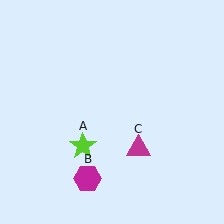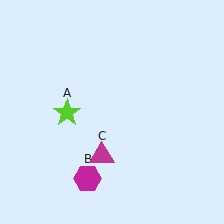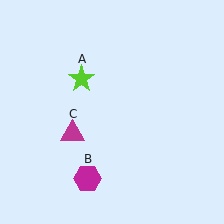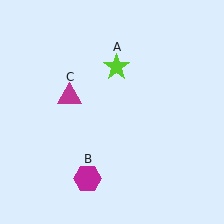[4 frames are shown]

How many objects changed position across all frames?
2 objects changed position: lime star (object A), magenta triangle (object C).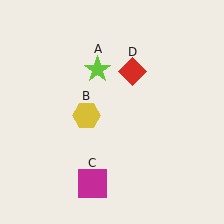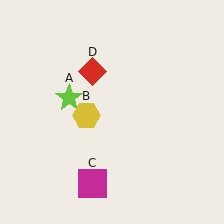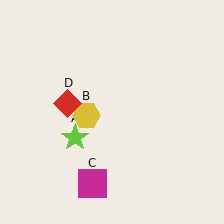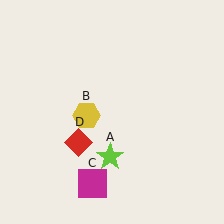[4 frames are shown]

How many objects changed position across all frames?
2 objects changed position: lime star (object A), red diamond (object D).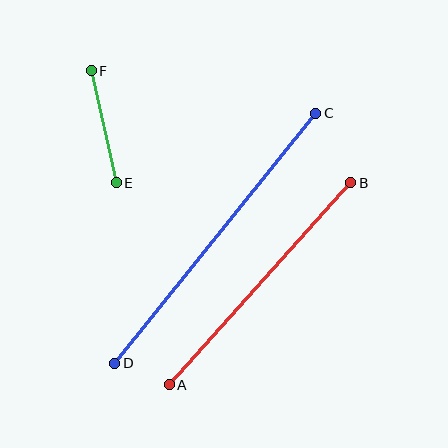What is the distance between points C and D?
The distance is approximately 321 pixels.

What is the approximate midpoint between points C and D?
The midpoint is at approximately (215, 238) pixels.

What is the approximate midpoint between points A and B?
The midpoint is at approximately (260, 284) pixels.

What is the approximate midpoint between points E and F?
The midpoint is at approximately (104, 127) pixels.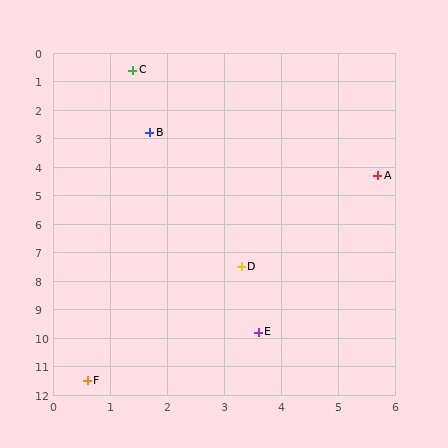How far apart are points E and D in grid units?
Points E and D are about 2.3 grid units apart.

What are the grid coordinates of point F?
Point F is at approximately (0.6, 11.5).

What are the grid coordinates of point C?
Point C is at approximately (1.4, 0.6).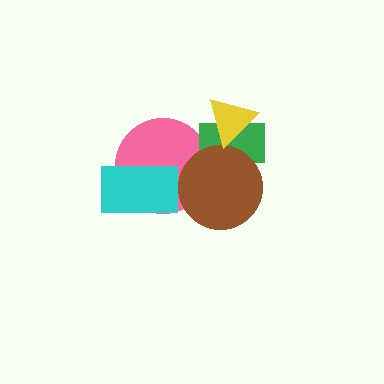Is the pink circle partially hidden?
Yes, it is partially covered by another shape.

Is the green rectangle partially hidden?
Yes, it is partially covered by another shape.